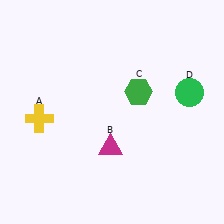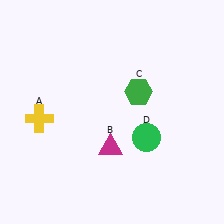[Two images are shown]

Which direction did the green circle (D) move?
The green circle (D) moved down.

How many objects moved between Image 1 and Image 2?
1 object moved between the two images.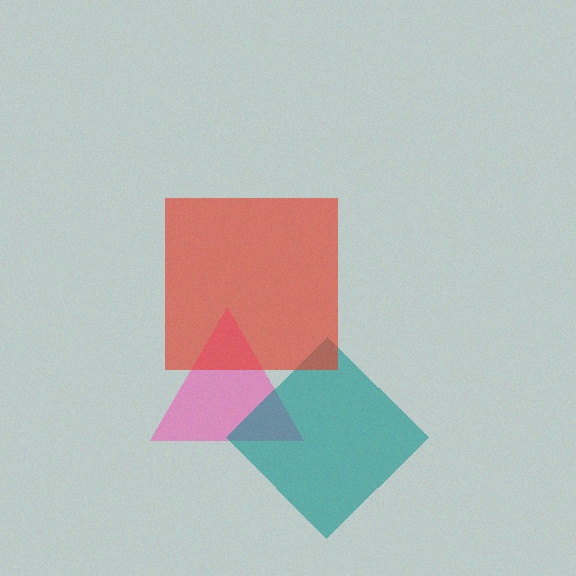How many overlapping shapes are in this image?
There are 3 overlapping shapes in the image.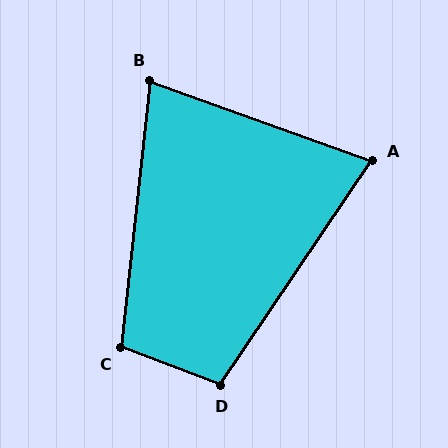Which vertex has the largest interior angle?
C, at approximately 104 degrees.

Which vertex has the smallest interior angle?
A, at approximately 76 degrees.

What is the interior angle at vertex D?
Approximately 104 degrees (obtuse).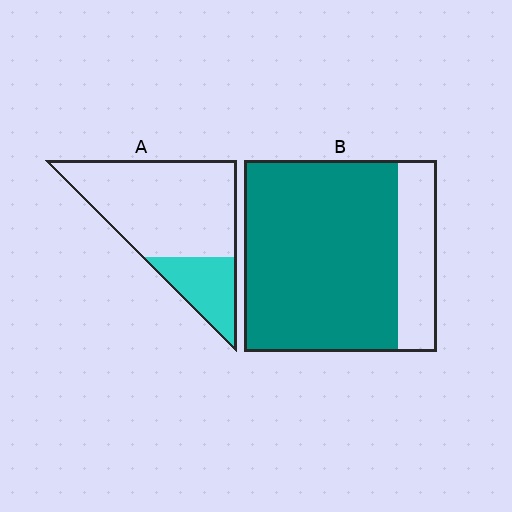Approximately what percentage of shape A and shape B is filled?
A is approximately 25% and B is approximately 80%.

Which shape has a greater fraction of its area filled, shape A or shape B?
Shape B.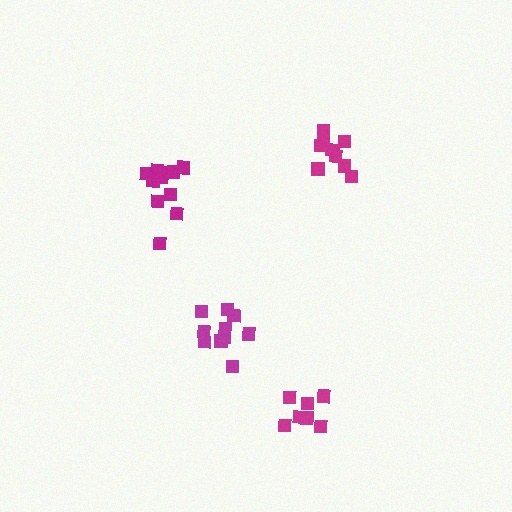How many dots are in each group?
Group 1: 12 dots, Group 2: 7 dots, Group 3: 9 dots, Group 4: 10 dots (38 total).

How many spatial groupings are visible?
There are 4 spatial groupings.